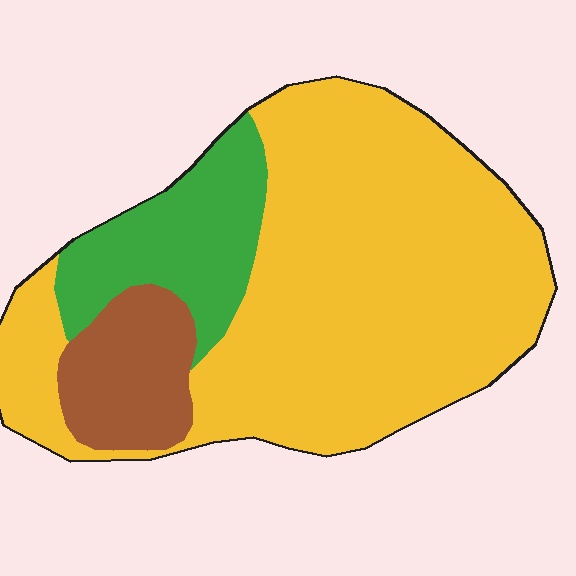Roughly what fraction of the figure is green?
Green takes up about one sixth (1/6) of the figure.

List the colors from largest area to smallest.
From largest to smallest: yellow, green, brown.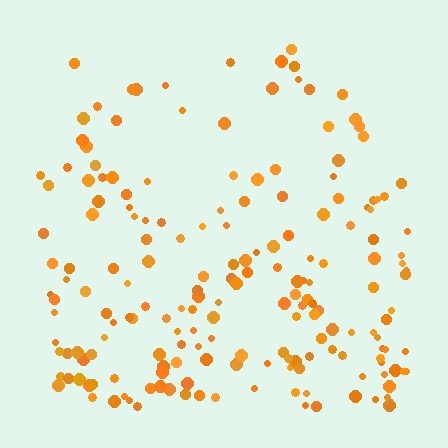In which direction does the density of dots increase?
From top to bottom, with the bottom side densest.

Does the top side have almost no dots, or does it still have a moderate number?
Still a moderate number, just noticeably fewer than the bottom.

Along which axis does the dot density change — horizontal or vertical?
Vertical.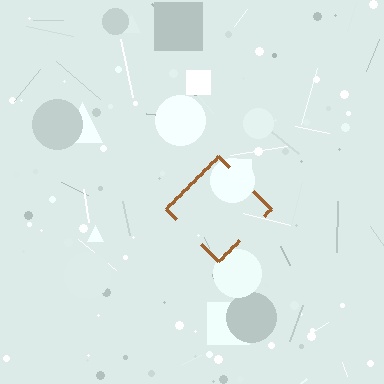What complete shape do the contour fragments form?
The contour fragments form a diamond.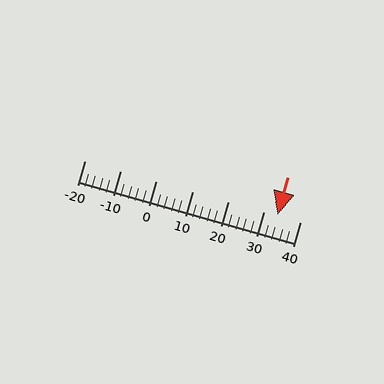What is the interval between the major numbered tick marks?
The major tick marks are spaced 10 units apart.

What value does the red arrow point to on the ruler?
The red arrow points to approximately 34.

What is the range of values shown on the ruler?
The ruler shows values from -20 to 40.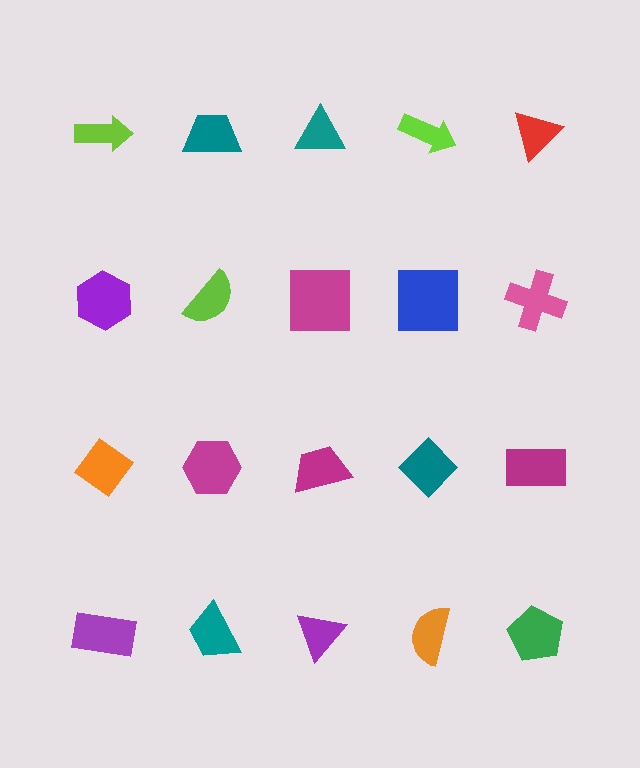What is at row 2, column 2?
A lime semicircle.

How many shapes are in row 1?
5 shapes.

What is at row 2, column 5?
A pink cross.